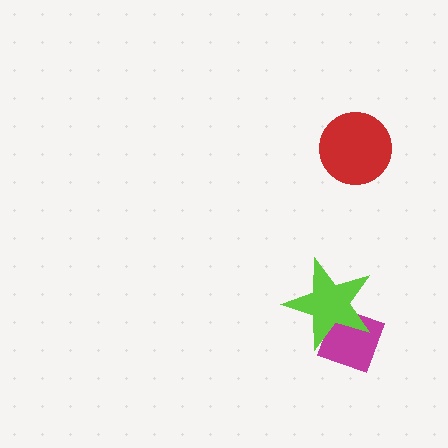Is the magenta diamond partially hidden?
Yes, it is partially covered by another shape.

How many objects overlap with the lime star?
1 object overlaps with the lime star.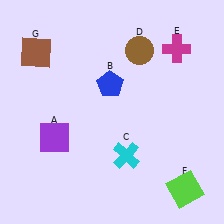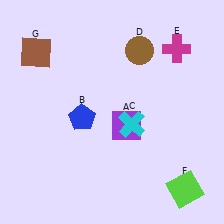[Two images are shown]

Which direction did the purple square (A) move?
The purple square (A) moved right.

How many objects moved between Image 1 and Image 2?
3 objects moved between the two images.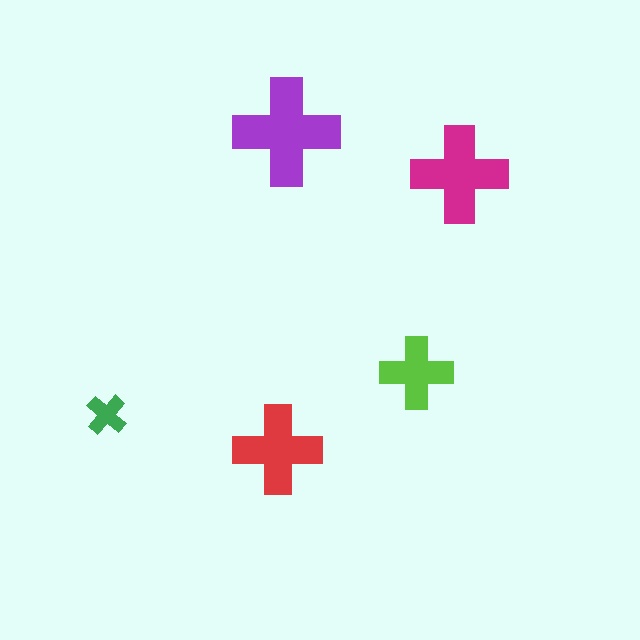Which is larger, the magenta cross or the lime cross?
The magenta one.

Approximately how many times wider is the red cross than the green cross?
About 2 times wider.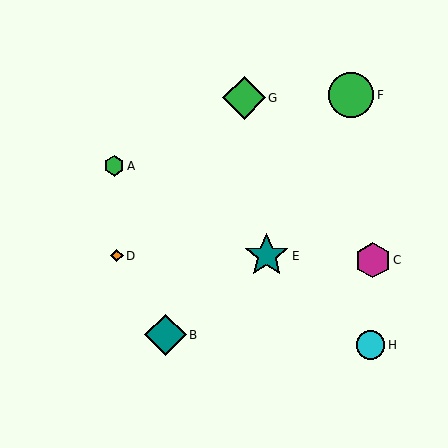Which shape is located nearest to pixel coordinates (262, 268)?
The teal star (labeled E) at (267, 256) is nearest to that location.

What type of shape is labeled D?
Shape D is an orange diamond.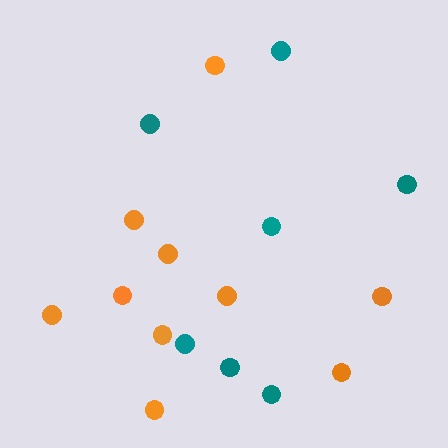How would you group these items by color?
There are 2 groups: one group of teal circles (7) and one group of orange circles (10).